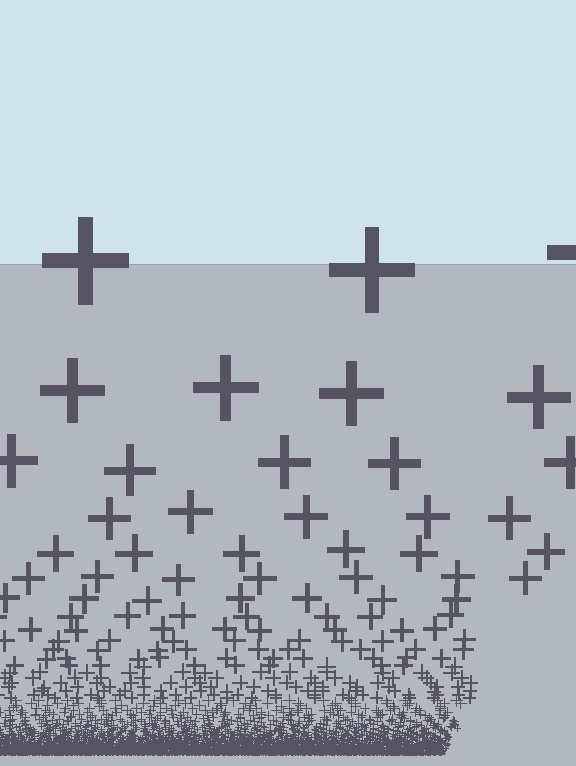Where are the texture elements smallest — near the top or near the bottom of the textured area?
Near the bottom.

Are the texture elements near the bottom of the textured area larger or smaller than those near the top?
Smaller. The gradient is inverted — elements near the bottom are smaller and denser.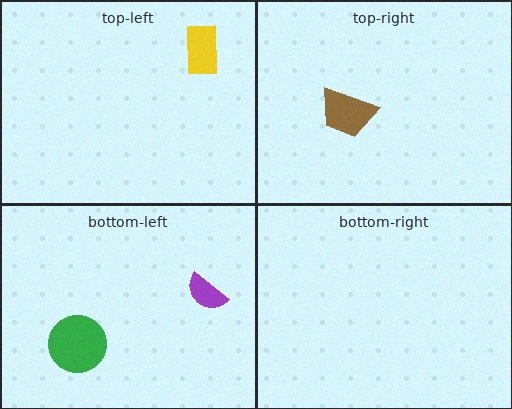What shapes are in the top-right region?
The brown trapezoid.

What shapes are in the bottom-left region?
The green circle, the purple semicircle.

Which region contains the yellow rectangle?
The top-left region.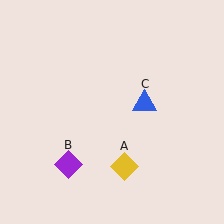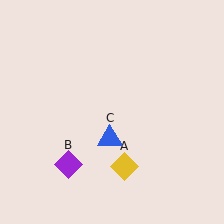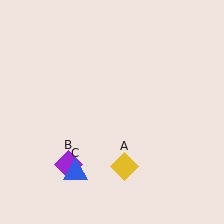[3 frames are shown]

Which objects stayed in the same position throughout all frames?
Yellow diamond (object A) and purple diamond (object B) remained stationary.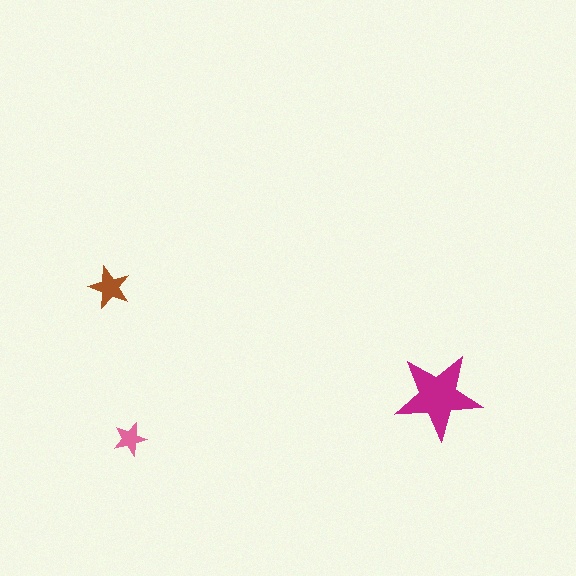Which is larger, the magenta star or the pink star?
The magenta one.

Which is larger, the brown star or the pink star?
The brown one.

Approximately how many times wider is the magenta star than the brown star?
About 2 times wider.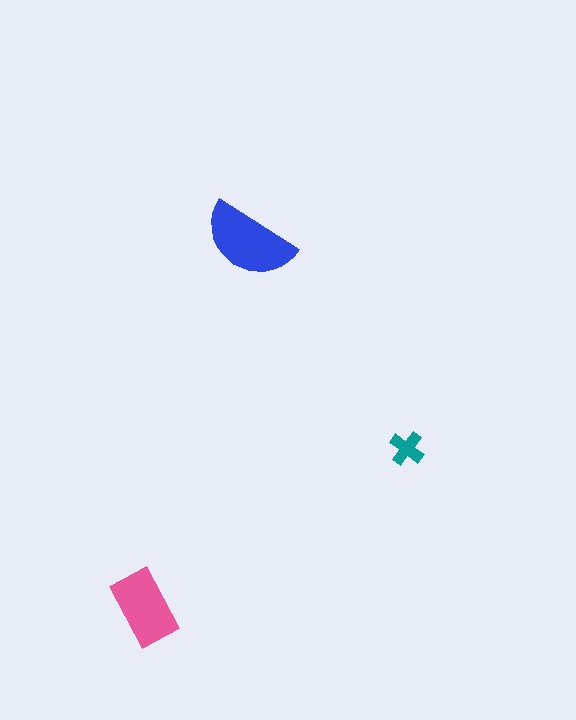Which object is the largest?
The blue semicircle.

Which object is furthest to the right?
The teal cross is rightmost.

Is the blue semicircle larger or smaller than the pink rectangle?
Larger.